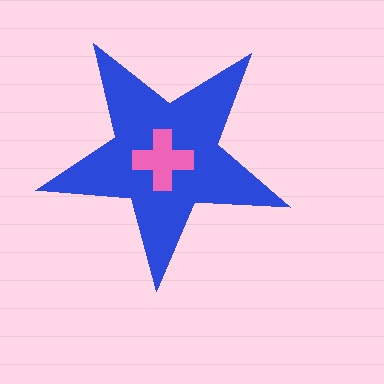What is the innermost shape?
The pink cross.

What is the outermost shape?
The blue star.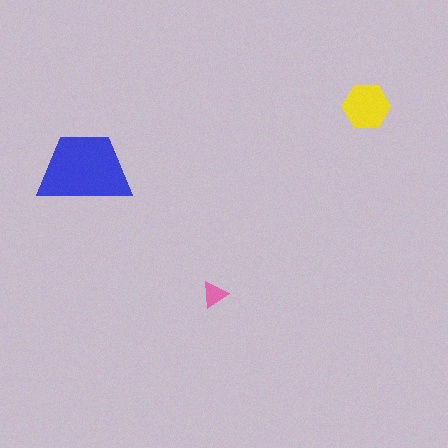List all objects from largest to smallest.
The blue trapezoid, the yellow hexagon, the pink triangle.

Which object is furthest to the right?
The yellow hexagon is rightmost.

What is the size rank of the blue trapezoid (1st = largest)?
1st.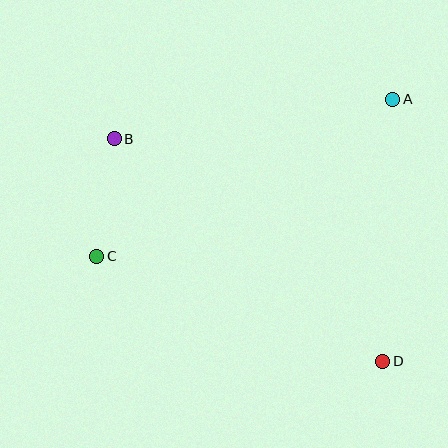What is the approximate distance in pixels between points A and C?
The distance between A and C is approximately 335 pixels.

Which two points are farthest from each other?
Points B and D are farthest from each other.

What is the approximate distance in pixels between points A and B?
The distance between A and B is approximately 281 pixels.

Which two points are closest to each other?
Points B and C are closest to each other.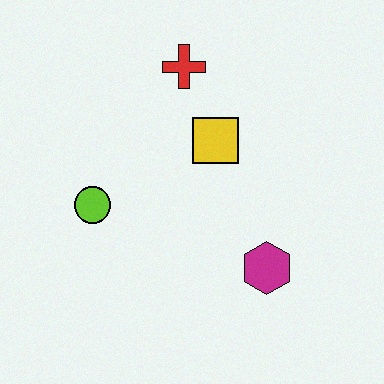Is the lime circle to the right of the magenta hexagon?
No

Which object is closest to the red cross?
The yellow square is closest to the red cross.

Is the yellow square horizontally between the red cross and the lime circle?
No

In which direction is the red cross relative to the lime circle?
The red cross is above the lime circle.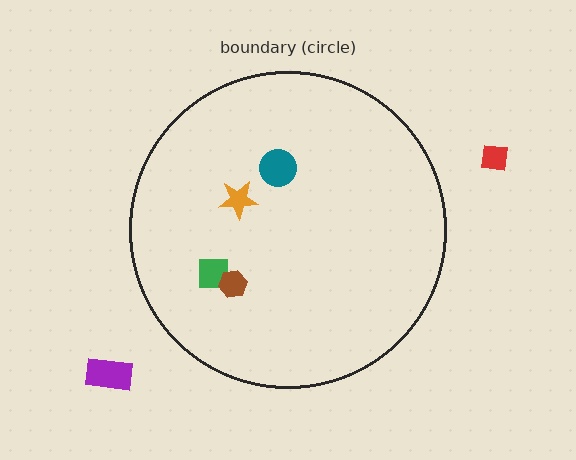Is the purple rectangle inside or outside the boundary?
Outside.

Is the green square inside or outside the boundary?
Inside.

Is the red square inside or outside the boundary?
Outside.